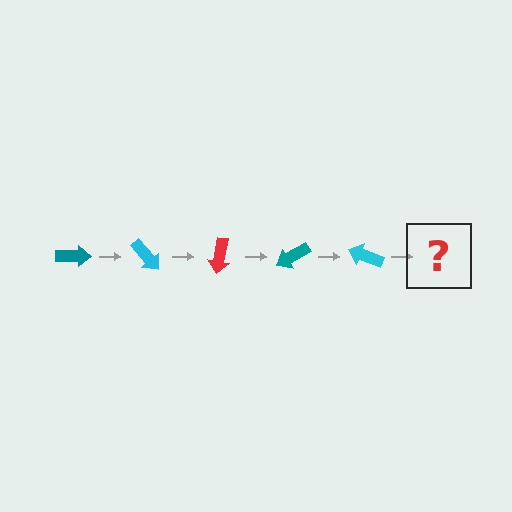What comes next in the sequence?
The next element should be a red arrow, rotated 250 degrees from the start.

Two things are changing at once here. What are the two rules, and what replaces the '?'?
The two rules are that it rotates 50 degrees each step and the color cycles through teal, cyan, and red. The '?' should be a red arrow, rotated 250 degrees from the start.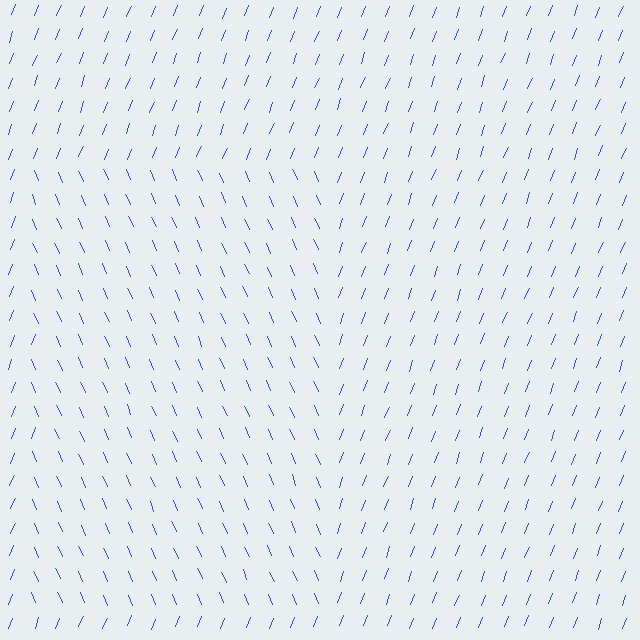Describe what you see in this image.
The image is filled with small blue line segments. A rectangle region in the image has lines oriented differently from the surrounding lines, creating a visible texture boundary.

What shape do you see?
I see a rectangle.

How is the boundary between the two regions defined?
The boundary is defined purely by a change in line orientation (approximately 45 degrees difference). All lines are the same color and thickness.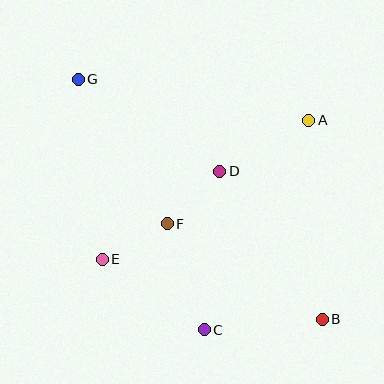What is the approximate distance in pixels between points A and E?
The distance between A and E is approximately 249 pixels.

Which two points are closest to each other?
Points D and F are closest to each other.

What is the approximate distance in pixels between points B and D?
The distance between B and D is approximately 180 pixels.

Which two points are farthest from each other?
Points B and G are farthest from each other.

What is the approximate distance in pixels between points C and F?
The distance between C and F is approximately 112 pixels.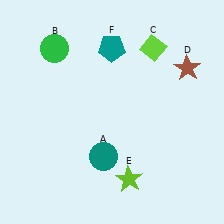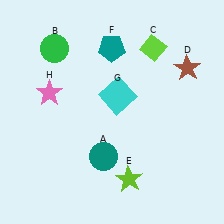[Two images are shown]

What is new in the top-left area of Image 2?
A pink star (H) was added in the top-left area of Image 2.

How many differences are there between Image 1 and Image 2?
There are 2 differences between the two images.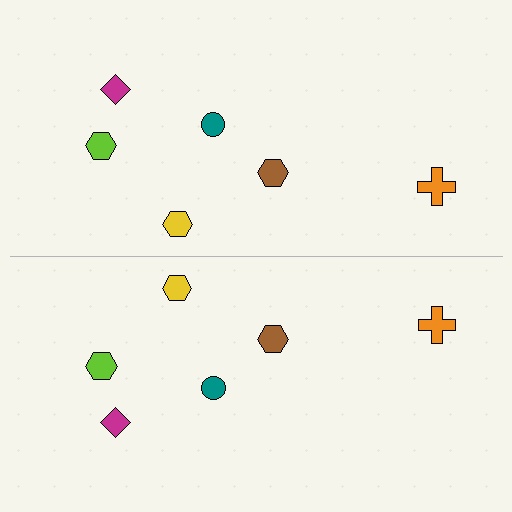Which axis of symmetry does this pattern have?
The pattern has a horizontal axis of symmetry running through the center of the image.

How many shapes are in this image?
There are 12 shapes in this image.